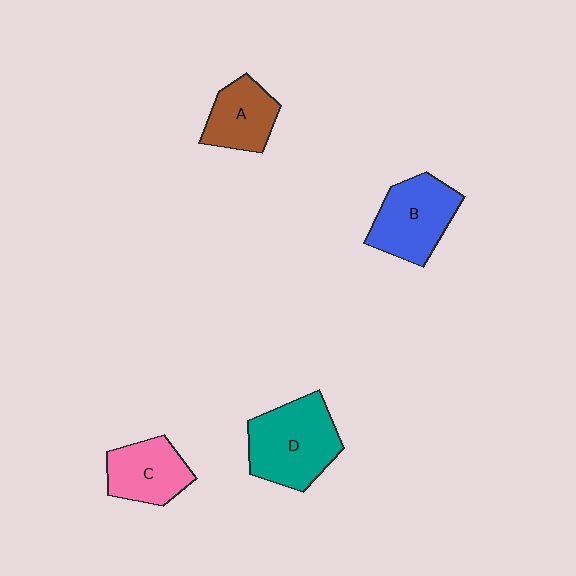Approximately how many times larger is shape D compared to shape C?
Approximately 1.5 times.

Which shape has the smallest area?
Shape A (brown).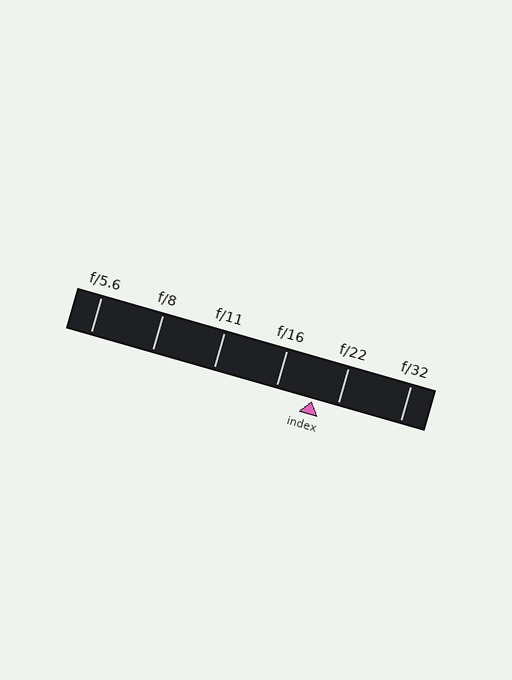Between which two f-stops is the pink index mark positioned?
The index mark is between f/16 and f/22.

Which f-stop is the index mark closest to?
The index mark is closest to f/22.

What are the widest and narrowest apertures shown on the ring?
The widest aperture shown is f/5.6 and the narrowest is f/32.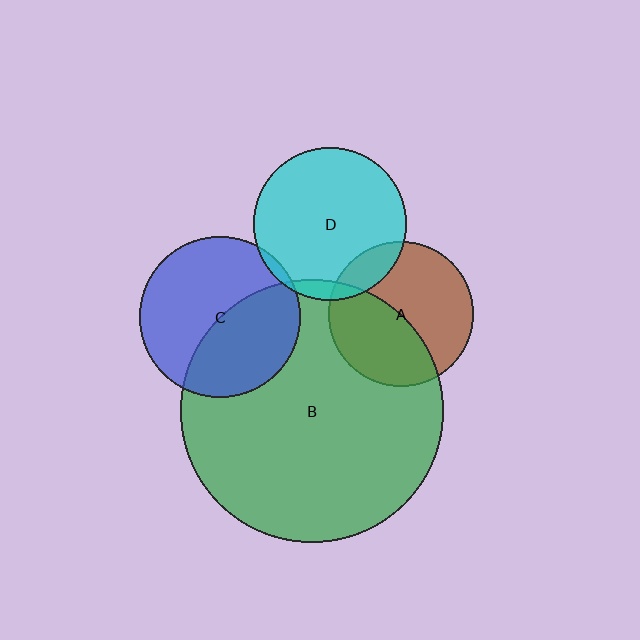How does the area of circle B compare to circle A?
Approximately 3.3 times.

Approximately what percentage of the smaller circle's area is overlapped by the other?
Approximately 45%.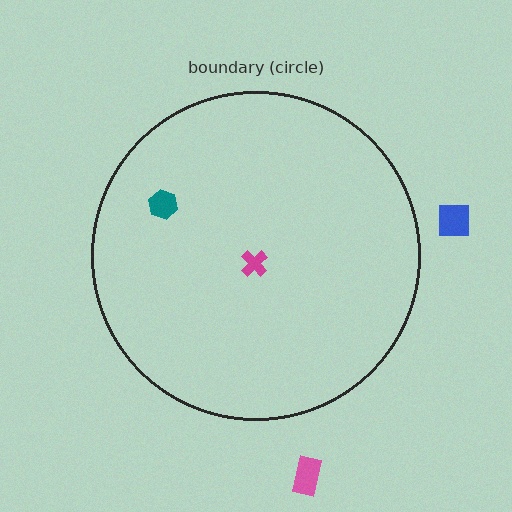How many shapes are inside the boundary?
2 inside, 2 outside.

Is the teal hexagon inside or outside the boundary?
Inside.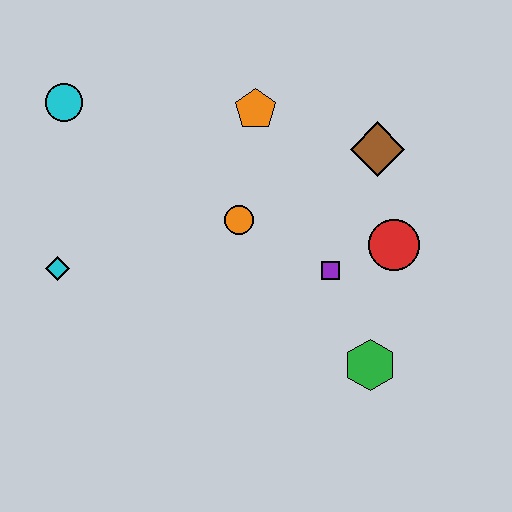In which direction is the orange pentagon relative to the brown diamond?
The orange pentagon is to the left of the brown diamond.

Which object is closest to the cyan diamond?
The cyan circle is closest to the cyan diamond.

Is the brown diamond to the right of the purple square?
Yes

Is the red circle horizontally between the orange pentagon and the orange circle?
No